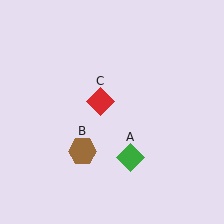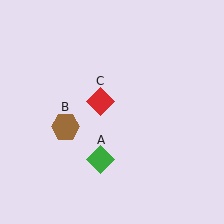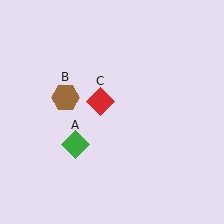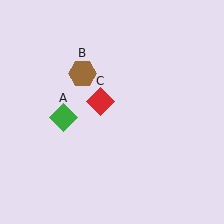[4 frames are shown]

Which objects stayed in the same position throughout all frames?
Red diamond (object C) remained stationary.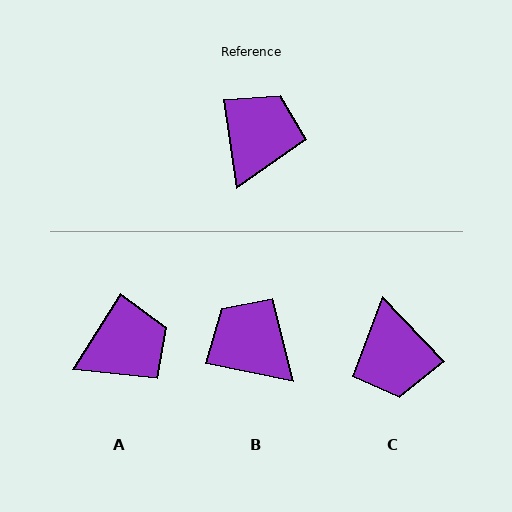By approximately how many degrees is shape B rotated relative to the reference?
Approximately 70 degrees counter-clockwise.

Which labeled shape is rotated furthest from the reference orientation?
C, about 145 degrees away.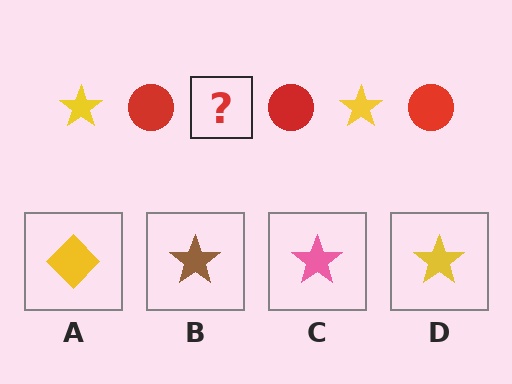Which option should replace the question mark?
Option D.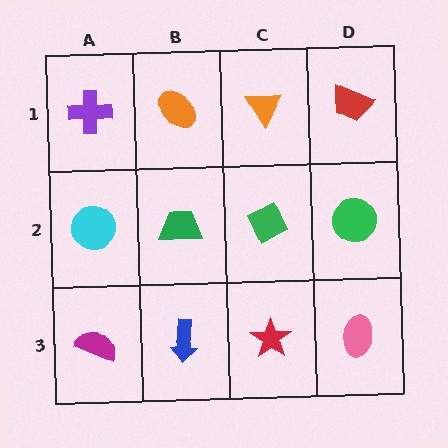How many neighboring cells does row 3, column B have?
3.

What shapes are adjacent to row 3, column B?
A green trapezoid (row 2, column B), a magenta semicircle (row 3, column A), a red star (row 3, column C).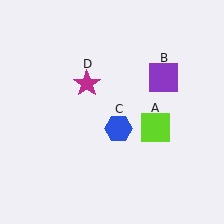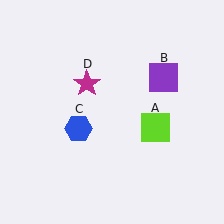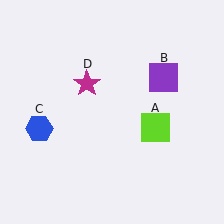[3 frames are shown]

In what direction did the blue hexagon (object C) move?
The blue hexagon (object C) moved left.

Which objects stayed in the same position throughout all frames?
Lime square (object A) and purple square (object B) and magenta star (object D) remained stationary.